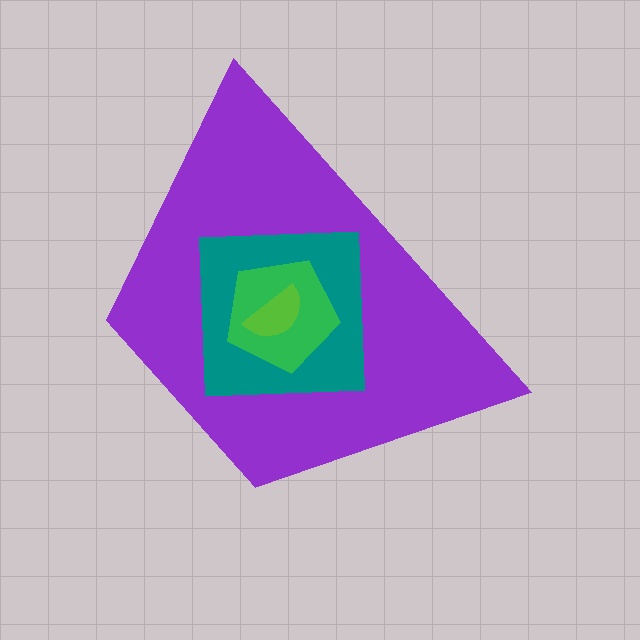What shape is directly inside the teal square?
The green pentagon.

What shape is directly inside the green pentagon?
The lime semicircle.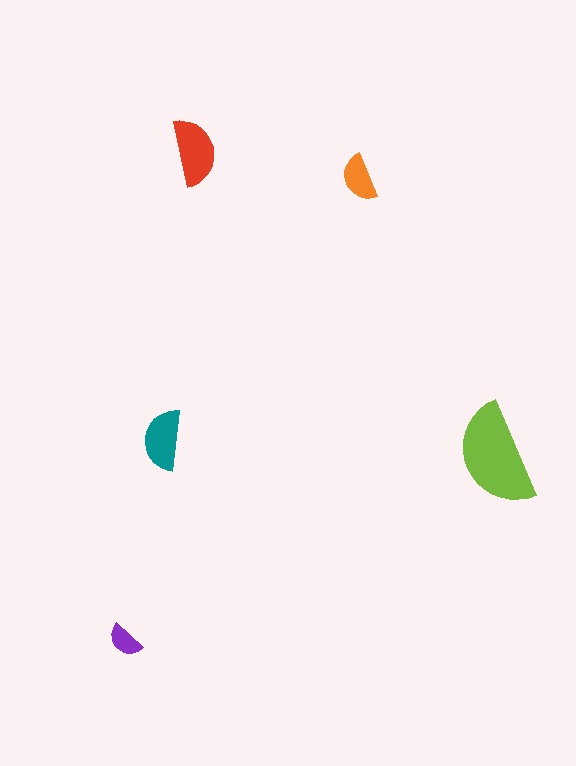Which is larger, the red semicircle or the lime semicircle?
The lime one.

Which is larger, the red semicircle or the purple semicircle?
The red one.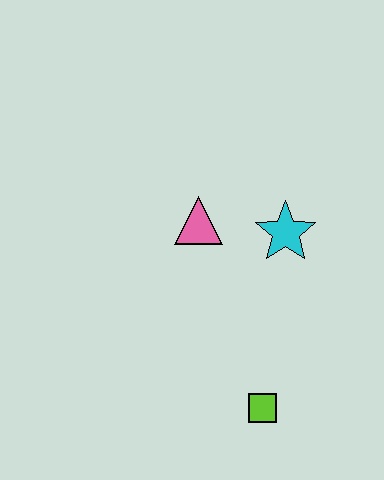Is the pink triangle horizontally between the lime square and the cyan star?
No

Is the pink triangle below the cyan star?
No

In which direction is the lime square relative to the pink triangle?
The lime square is below the pink triangle.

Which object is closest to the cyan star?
The pink triangle is closest to the cyan star.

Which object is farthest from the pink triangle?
The lime square is farthest from the pink triangle.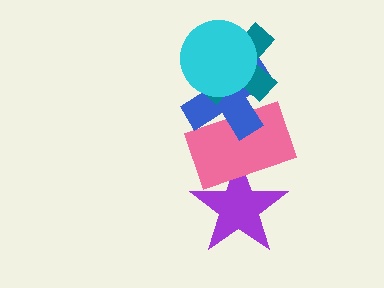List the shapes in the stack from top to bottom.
From top to bottom: the cyan circle, the teal cross, the blue cross, the pink rectangle, the purple star.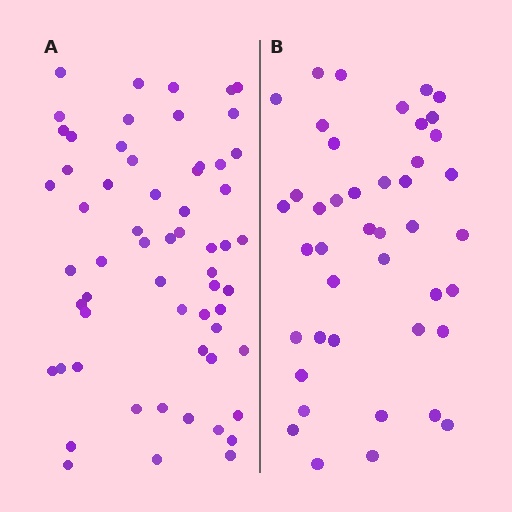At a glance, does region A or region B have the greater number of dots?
Region A (the left region) has more dots.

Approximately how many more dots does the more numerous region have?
Region A has approximately 15 more dots than region B.